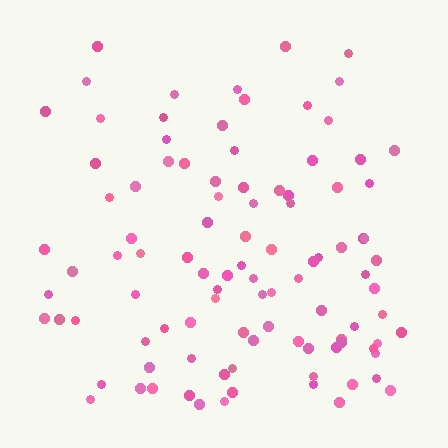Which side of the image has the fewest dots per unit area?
The top.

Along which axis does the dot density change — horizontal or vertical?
Vertical.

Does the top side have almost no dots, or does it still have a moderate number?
Still a moderate number, just noticeably fewer than the bottom.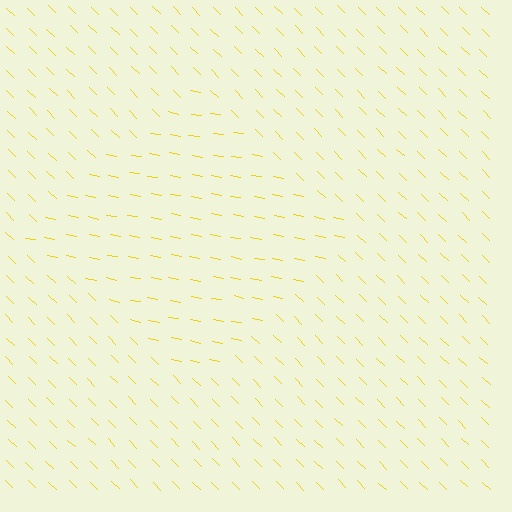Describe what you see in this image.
The image is filled with small yellow line segments. A diamond region in the image has lines oriented differently from the surrounding lines, creating a visible texture boundary.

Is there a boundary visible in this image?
Yes, there is a texture boundary formed by a change in line orientation.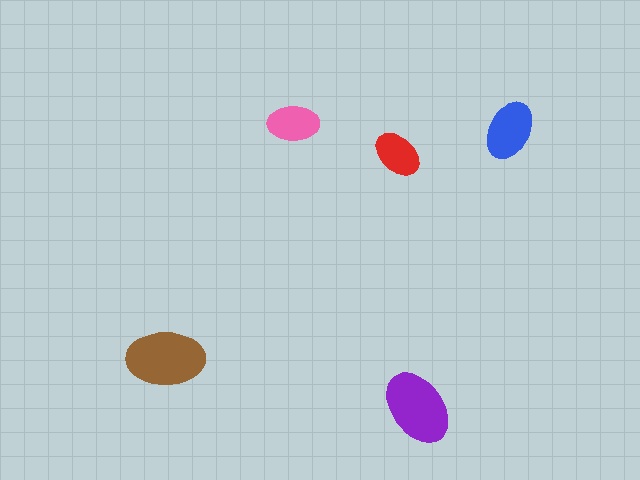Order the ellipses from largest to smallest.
the brown one, the purple one, the blue one, the pink one, the red one.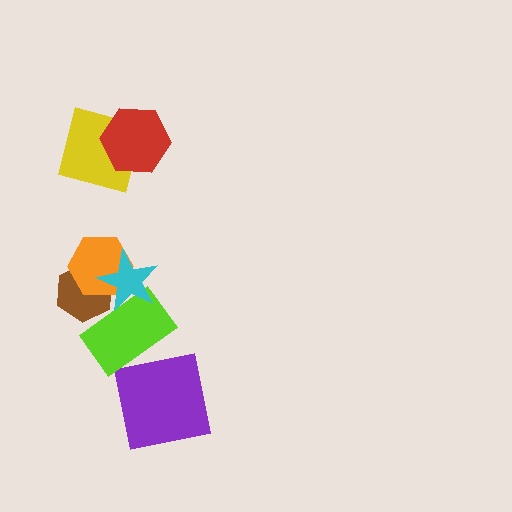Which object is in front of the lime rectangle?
The cyan star is in front of the lime rectangle.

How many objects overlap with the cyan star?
3 objects overlap with the cyan star.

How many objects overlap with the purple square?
0 objects overlap with the purple square.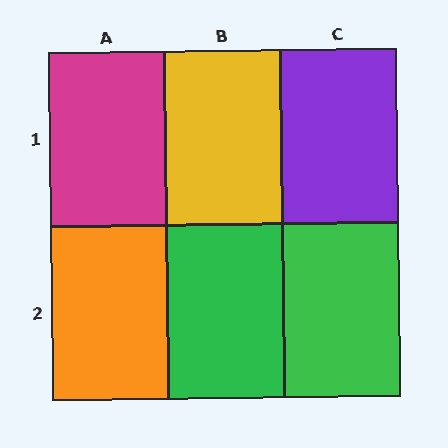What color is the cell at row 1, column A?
Magenta.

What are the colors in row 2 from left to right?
Orange, green, green.